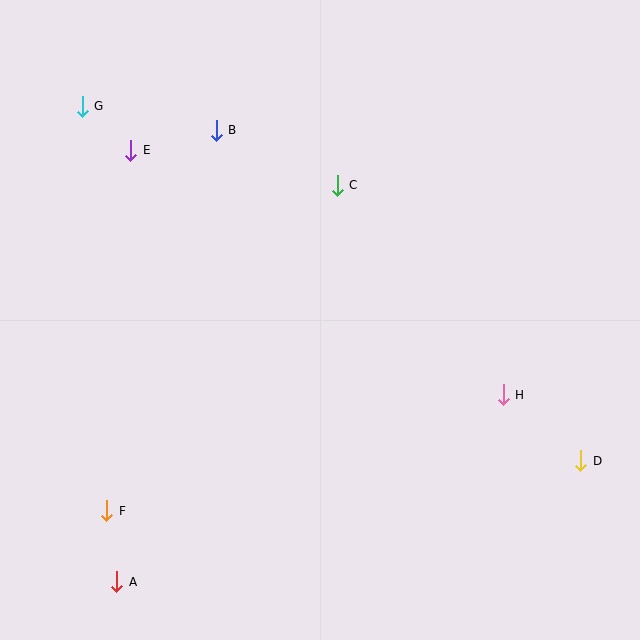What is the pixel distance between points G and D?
The distance between G and D is 611 pixels.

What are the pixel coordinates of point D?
Point D is at (581, 461).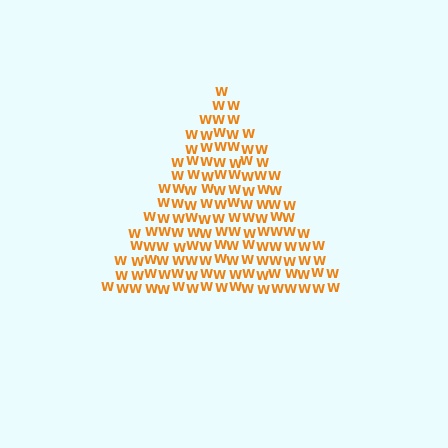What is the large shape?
The large shape is a triangle.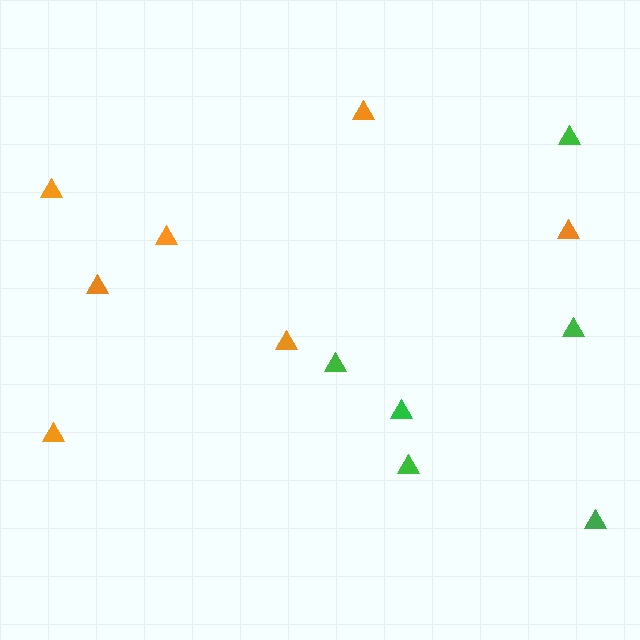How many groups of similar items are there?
There are 2 groups: one group of orange triangles (7) and one group of green triangles (6).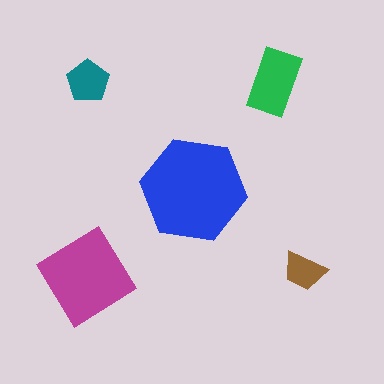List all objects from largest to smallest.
The blue hexagon, the magenta diamond, the green rectangle, the teal pentagon, the brown trapezoid.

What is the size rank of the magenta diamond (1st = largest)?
2nd.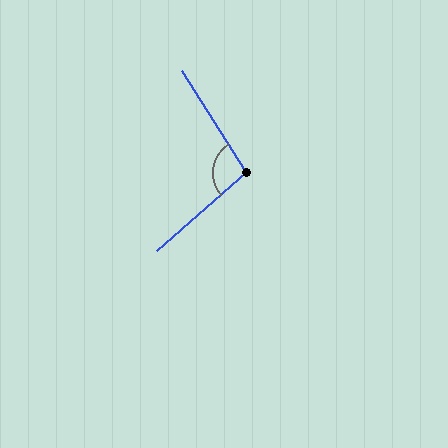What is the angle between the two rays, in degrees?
Approximately 99 degrees.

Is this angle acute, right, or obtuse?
It is obtuse.